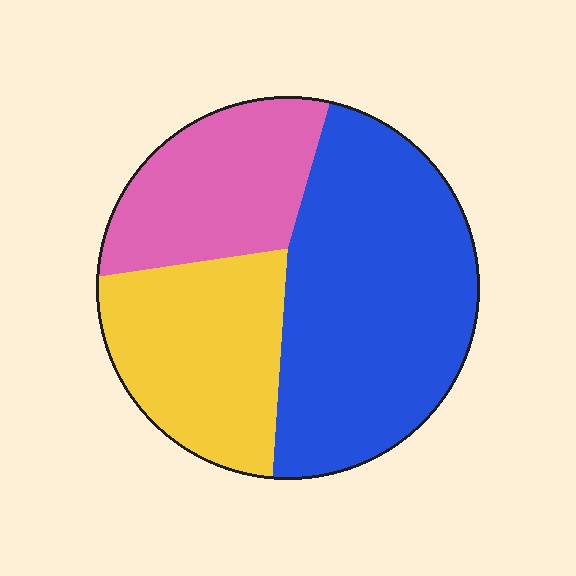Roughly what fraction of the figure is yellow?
Yellow covers 28% of the figure.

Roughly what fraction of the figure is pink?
Pink takes up about one quarter (1/4) of the figure.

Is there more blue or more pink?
Blue.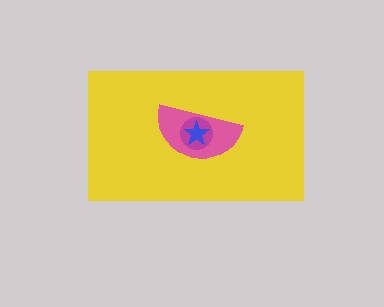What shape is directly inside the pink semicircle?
The magenta circle.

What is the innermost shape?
The blue star.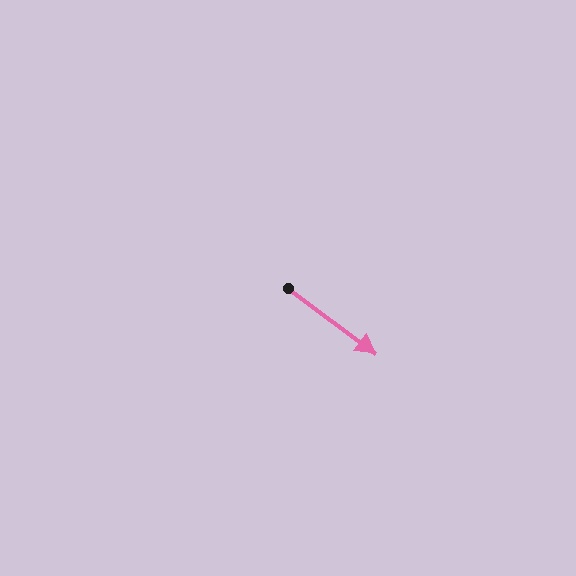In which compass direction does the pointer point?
Southeast.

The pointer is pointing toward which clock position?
Roughly 4 o'clock.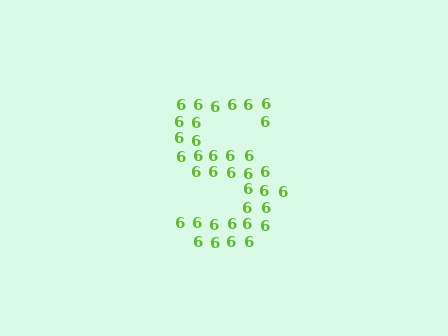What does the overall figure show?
The overall figure shows the letter S.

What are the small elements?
The small elements are digit 6's.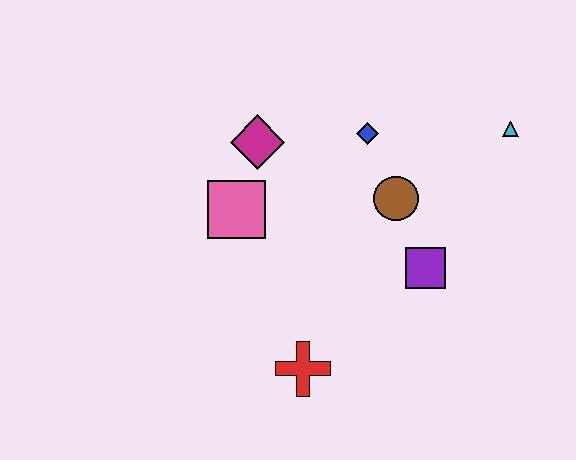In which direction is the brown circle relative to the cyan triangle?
The brown circle is to the left of the cyan triangle.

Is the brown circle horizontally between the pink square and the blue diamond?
No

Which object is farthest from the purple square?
The magenta diamond is farthest from the purple square.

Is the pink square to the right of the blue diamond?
No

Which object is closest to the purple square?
The brown circle is closest to the purple square.